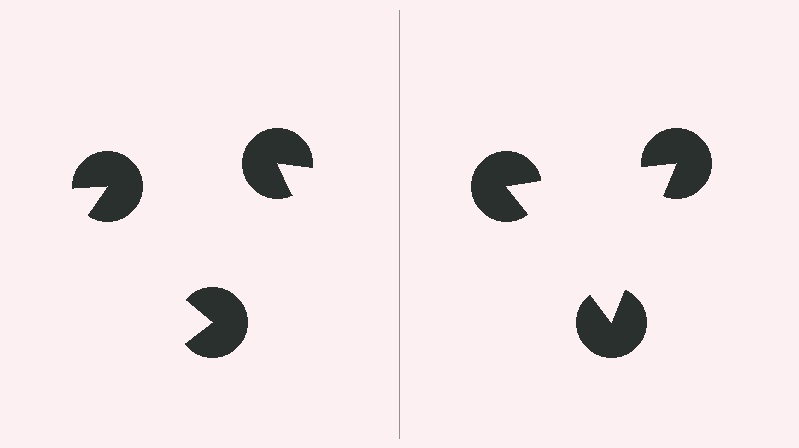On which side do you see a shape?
An illusory triangle appears on the right side. On the left side the wedge cuts are rotated, so no coherent shape forms.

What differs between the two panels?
The pac-man discs are positioned identically on both sides; only the wedge orientations differ. On the right they align to a triangle; on the left they are misaligned.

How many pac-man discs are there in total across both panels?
6 — 3 on each side.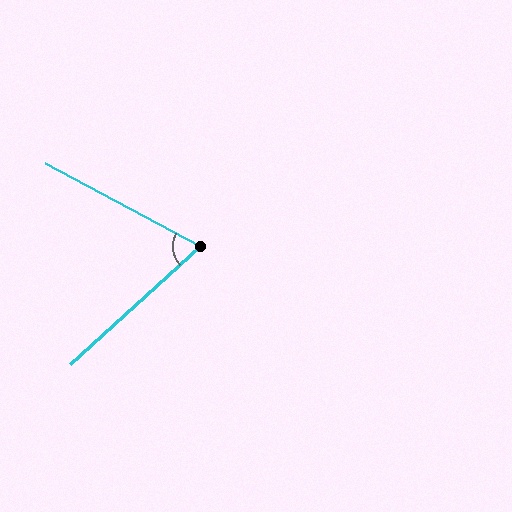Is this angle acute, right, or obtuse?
It is acute.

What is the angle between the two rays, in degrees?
Approximately 71 degrees.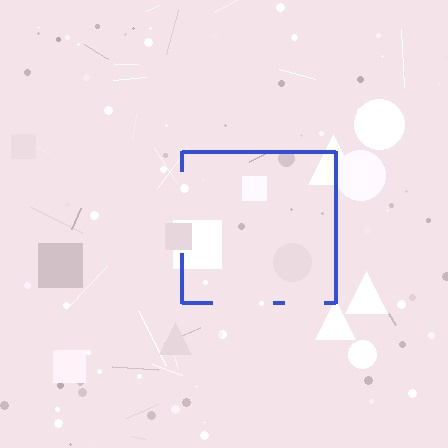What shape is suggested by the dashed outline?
The dashed outline suggests a square.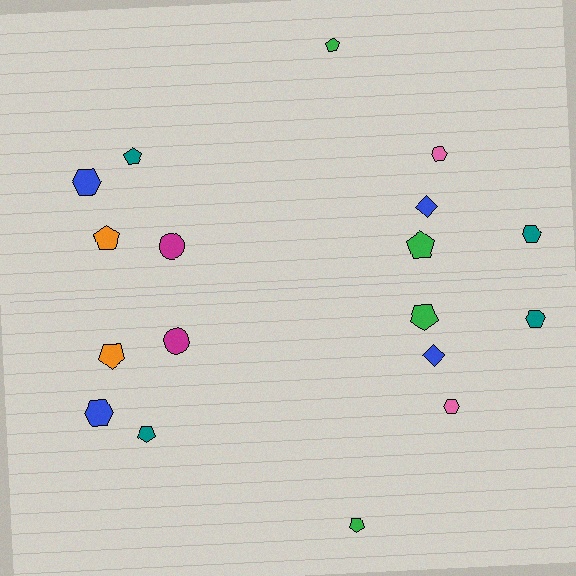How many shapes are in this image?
There are 18 shapes in this image.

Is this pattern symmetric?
Yes, this pattern has bilateral (reflection) symmetry.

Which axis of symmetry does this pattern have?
The pattern has a horizontal axis of symmetry running through the center of the image.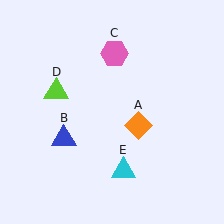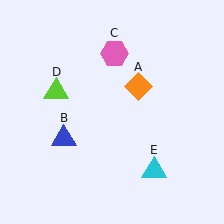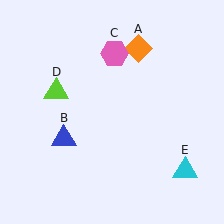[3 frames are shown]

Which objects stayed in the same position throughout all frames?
Blue triangle (object B) and pink hexagon (object C) and lime triangle (object D) remained stationary.